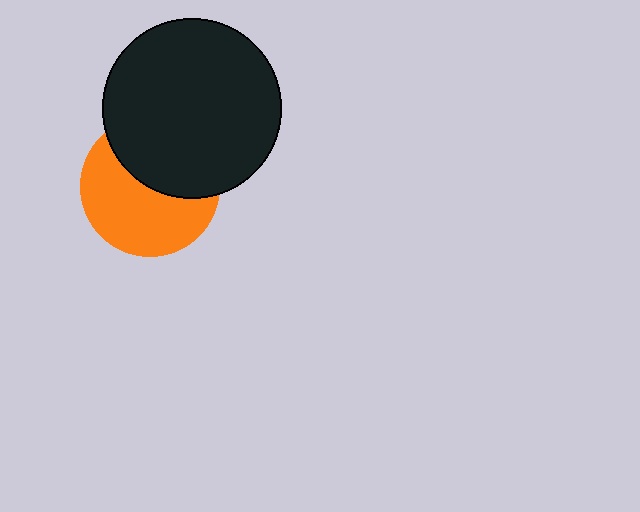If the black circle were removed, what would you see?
You would see the complete orange circle.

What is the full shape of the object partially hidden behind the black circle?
The partially hidden object is an orange circle.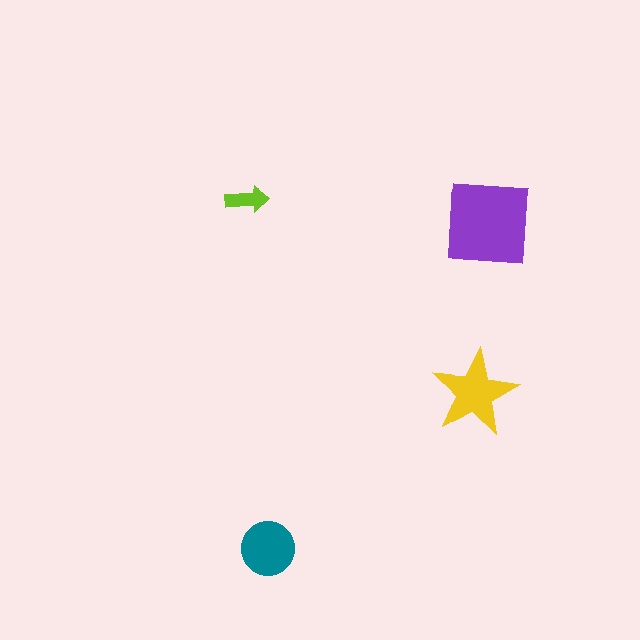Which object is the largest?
The purple square.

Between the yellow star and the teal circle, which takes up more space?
The yellow star.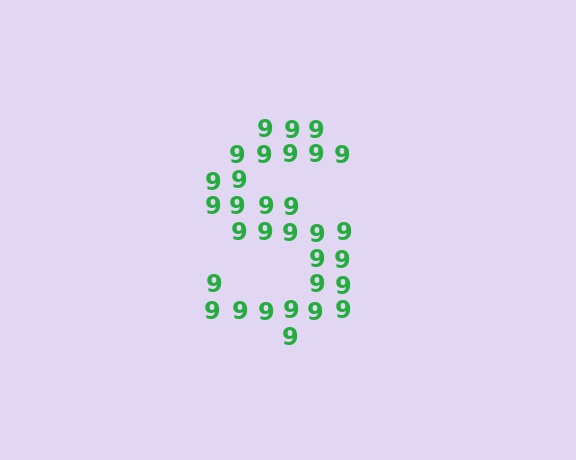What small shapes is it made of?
It is made of small digit 9's.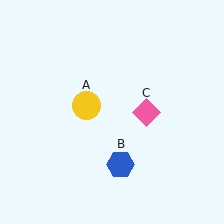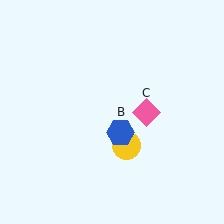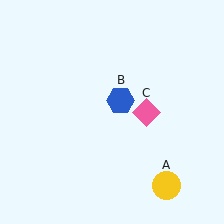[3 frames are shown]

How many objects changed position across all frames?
2 objects changed position: yellow circle (object A), blue hexagon (object B).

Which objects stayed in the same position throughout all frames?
Pink diamond (object C) remained stationary.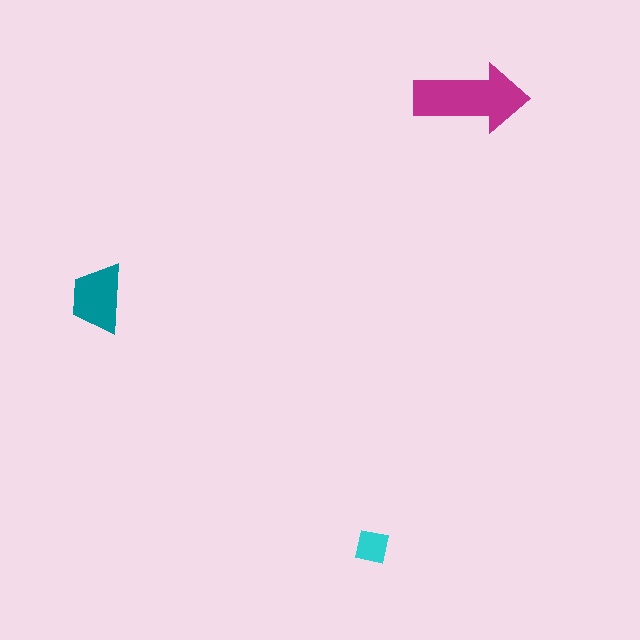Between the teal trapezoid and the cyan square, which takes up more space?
The teal trapezoid.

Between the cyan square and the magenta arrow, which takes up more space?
The magenta arrow.